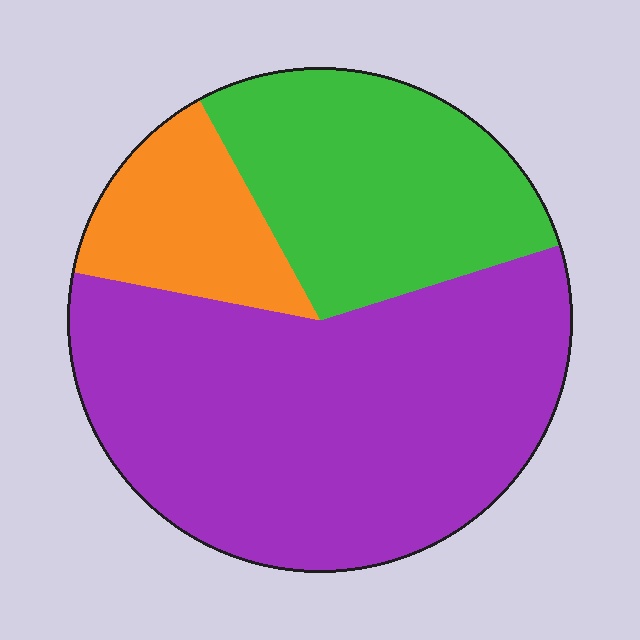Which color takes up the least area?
Orange, at roughly 15%.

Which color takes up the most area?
Purple, at roughly 60%.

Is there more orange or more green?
Green.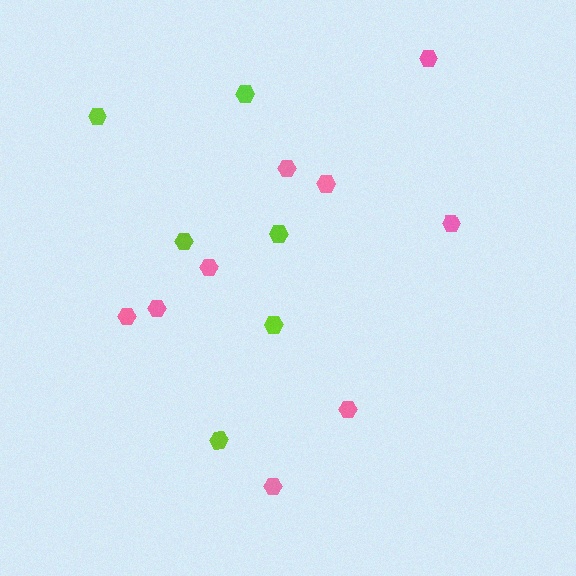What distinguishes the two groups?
There are 2 groups: one group of lime hexagons (6) and one group of pink hexagons (9).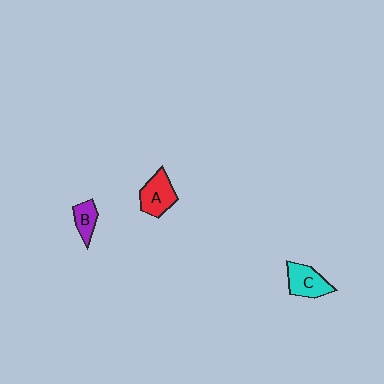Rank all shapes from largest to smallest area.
From largest to smallest: A (red), C (cyan), B (purple).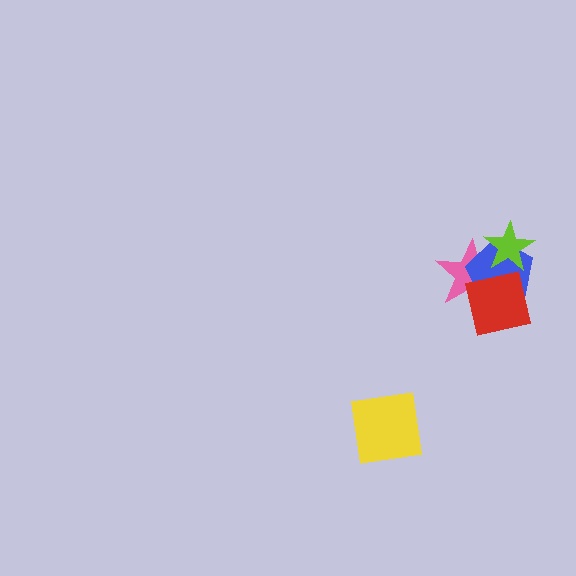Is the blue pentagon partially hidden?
Yes, it is partially covered by another shape.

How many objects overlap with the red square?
3 objects overlap with the red square.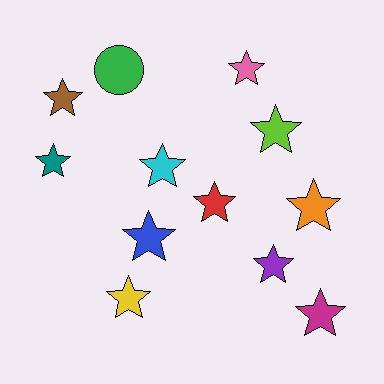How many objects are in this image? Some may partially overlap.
There are 12 objects.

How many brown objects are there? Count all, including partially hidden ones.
There is 1 brown object.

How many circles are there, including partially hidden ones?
There is 1 circle.